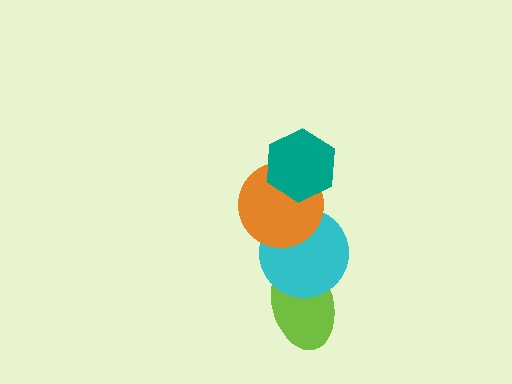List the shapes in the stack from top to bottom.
From top to bottom: the teal hexagon, the orange circle, the cyan circle, the lime ellipse.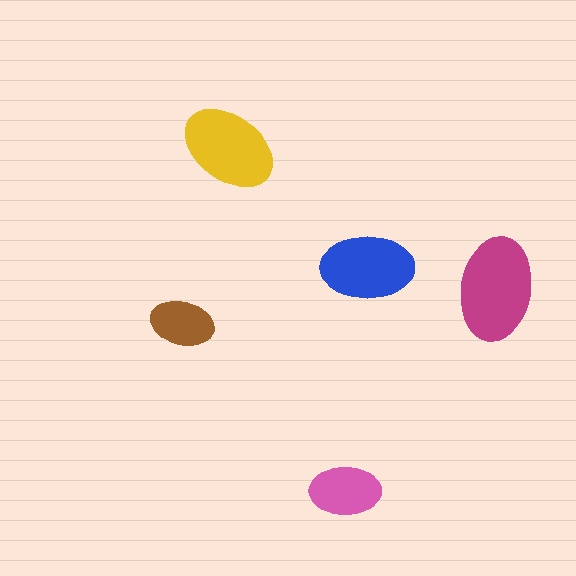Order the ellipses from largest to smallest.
the magenta one, the yellow one, the blue one, the pink one, the brown one.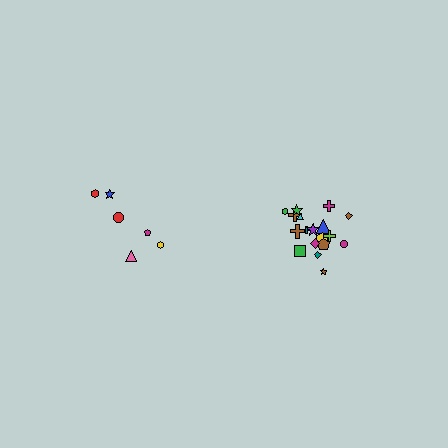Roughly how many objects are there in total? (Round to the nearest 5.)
Roughly 25 objects in total.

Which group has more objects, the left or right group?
The right group.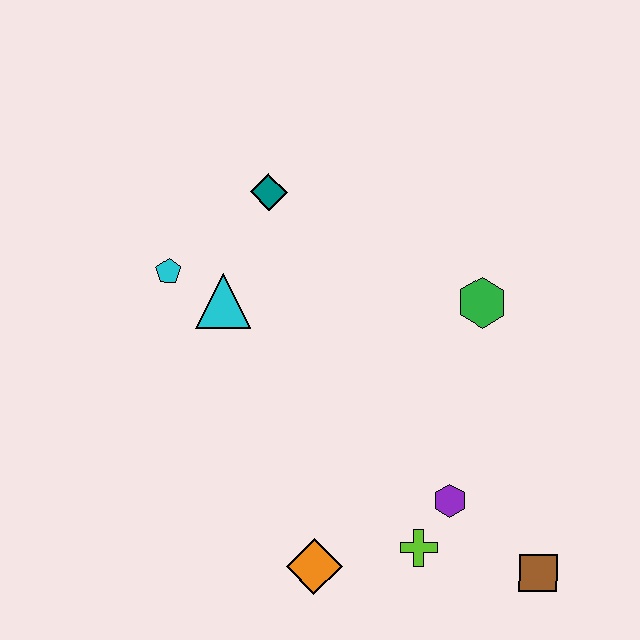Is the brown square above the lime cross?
No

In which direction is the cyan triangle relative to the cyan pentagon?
The cyan triangle is to the right of the cyan pentagon.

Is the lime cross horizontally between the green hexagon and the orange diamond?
Yes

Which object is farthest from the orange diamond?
The teal diamond is farthest from the orange diamond.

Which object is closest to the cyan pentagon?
The cyan triangle is closest to the cyan pentagon.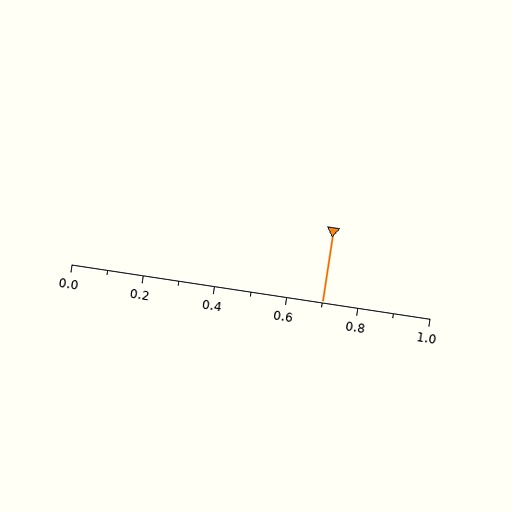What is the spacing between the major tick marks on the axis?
The major ticks are spaced 0.2 apart.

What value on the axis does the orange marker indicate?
The marker indicates approximately 0.7.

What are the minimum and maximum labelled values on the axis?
The axis runs from 0.0 to 1.0.